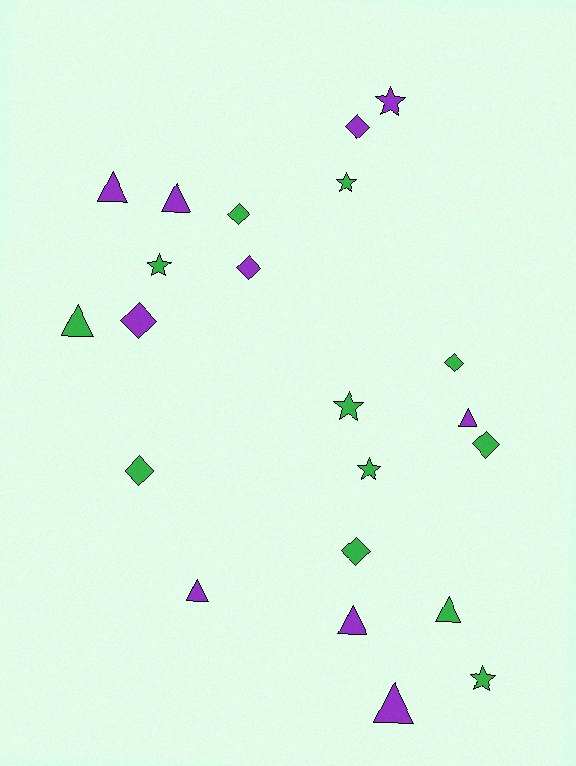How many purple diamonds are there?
There are 3 purple diamonds.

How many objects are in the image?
There are 22 objects.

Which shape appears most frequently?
Diamond, with 8 objects.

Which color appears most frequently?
Green, with 12 objects.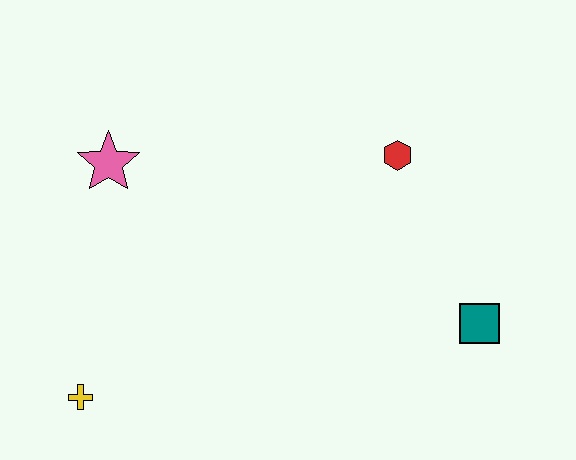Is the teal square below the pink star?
Yes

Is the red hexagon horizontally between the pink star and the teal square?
Yes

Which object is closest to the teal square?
The red hexagon is closest to the teal square.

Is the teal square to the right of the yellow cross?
Yes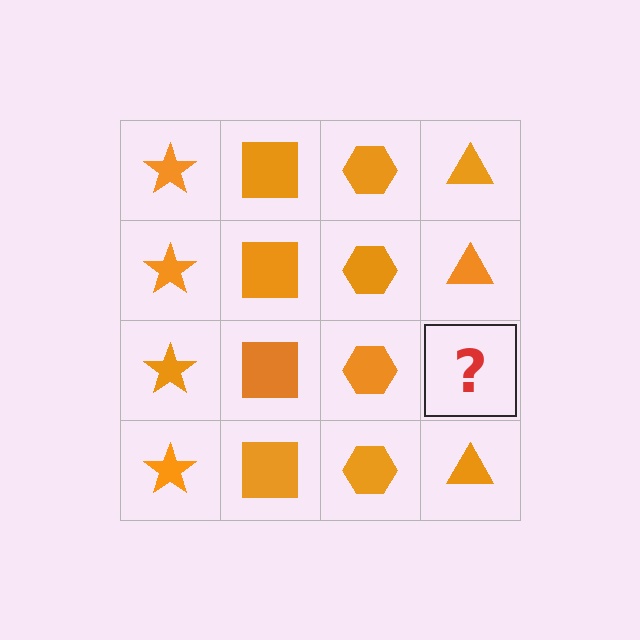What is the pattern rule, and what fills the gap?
The rule is that each column has a consistent shape. The gap should be filled with an orange triangle.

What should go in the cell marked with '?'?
The missing cell should contain an orange triangle.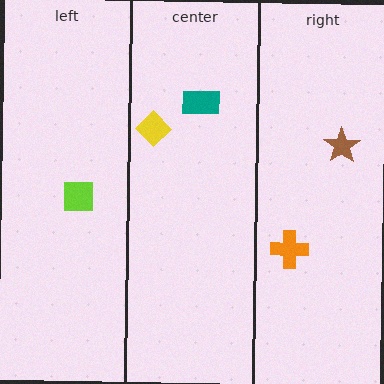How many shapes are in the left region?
1.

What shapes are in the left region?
The lime square.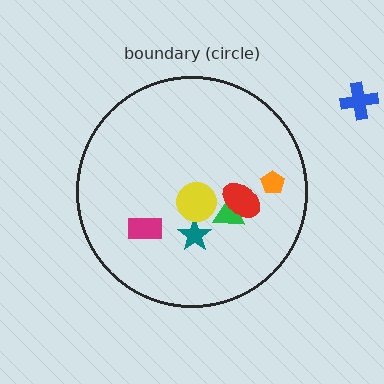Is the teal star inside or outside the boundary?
Inside.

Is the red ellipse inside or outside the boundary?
Inside.